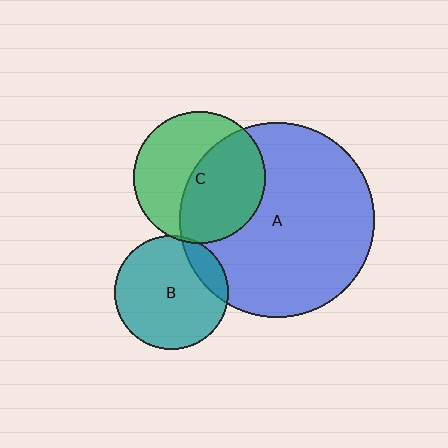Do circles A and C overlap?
Yes.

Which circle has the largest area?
Circle A (blue).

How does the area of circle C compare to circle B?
Approximately 1.3 times.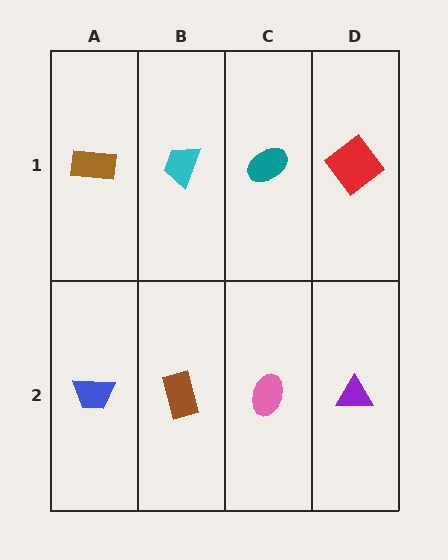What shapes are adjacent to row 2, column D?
A red diamond (row 1, column D), a pink ellipse (row 2, column C).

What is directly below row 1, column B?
A brown rectangle.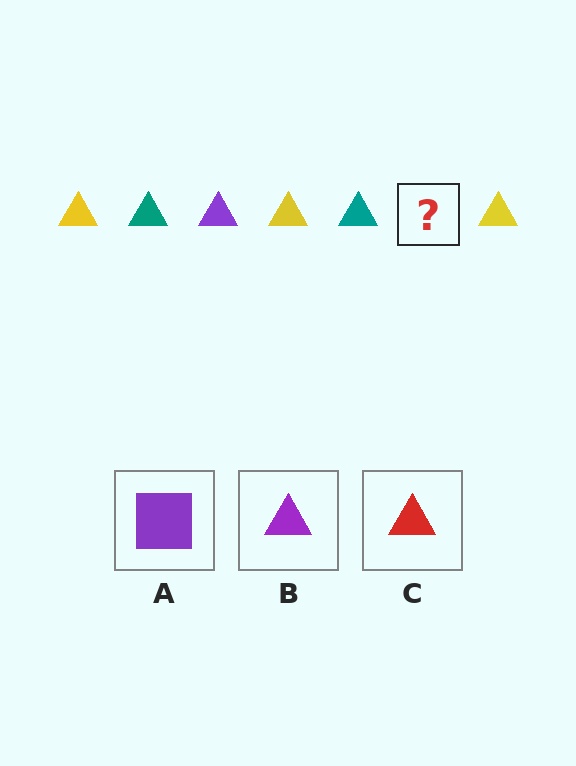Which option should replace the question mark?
Option B.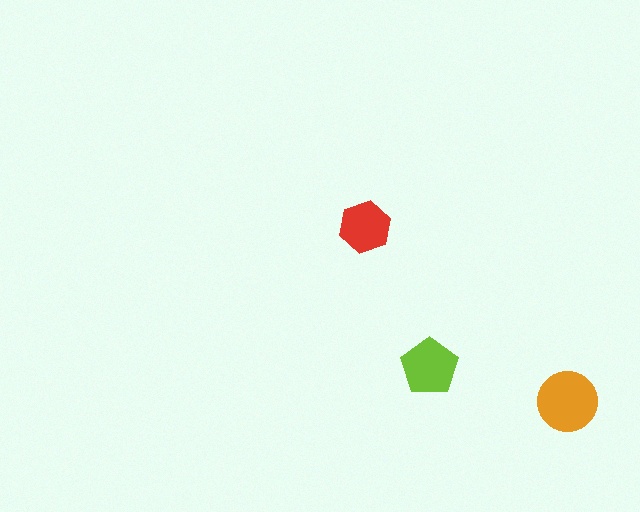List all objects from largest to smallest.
The orange circle, the lime pentagon, the red hexagon.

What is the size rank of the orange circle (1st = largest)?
1st.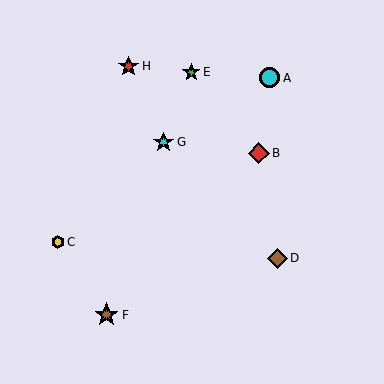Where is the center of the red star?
The center of the red star is at (128, 66).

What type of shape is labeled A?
Shape A is a cyan circle.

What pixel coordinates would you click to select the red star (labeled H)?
Click at (128, 66) to select the red star H.